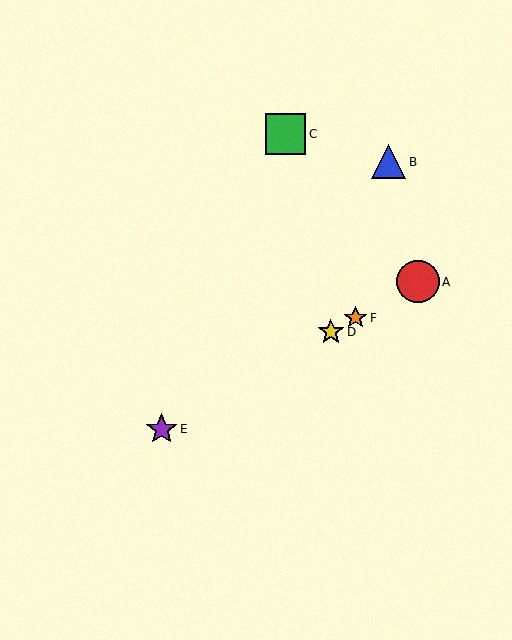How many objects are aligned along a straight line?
4 objects (A, D, E, F) are aligned along a straight line.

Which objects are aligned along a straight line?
Objects A, D, E, F are aligned along a straight line.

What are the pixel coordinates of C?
Object C is at (286, 134).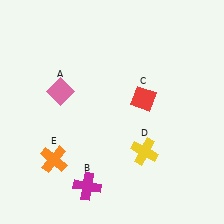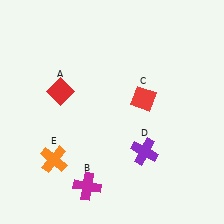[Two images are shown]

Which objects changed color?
A changed from pink to red. D changed from yellow to purple.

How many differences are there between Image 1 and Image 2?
There are 2 differences between the two images.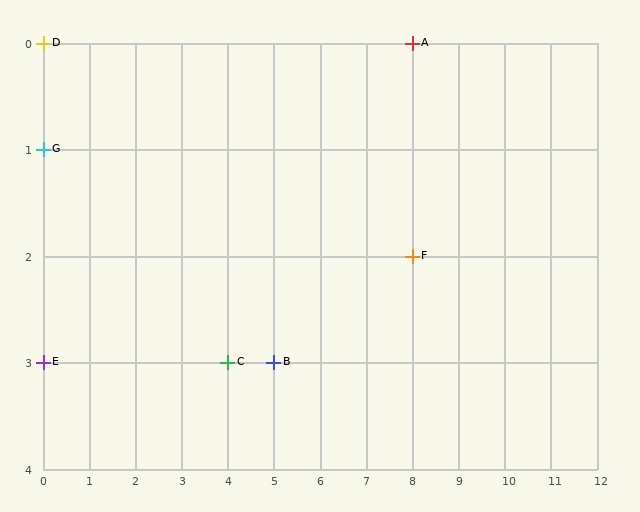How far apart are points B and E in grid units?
Points B and E are 5 columns apart.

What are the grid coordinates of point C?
Point C is at grid coordinates (4, 3).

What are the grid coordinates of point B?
Point B is at grid coordinates (5, 3).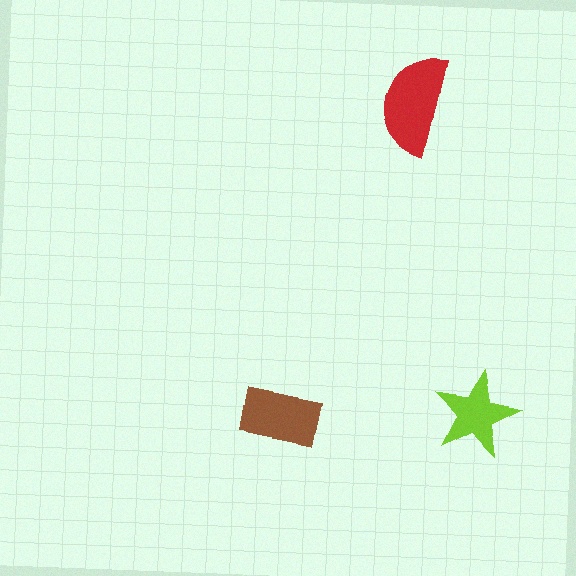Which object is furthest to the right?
The lime star is rightmost.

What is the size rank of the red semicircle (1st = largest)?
1st.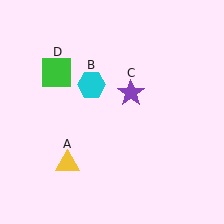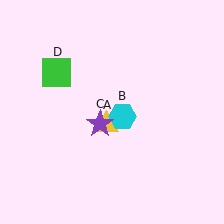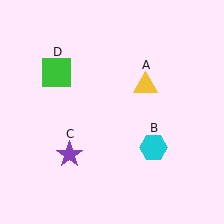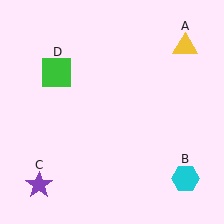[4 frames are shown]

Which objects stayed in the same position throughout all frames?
Green square (object D) remained stationary.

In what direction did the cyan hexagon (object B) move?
The cyan hexagon (object B) moved down and to the right.